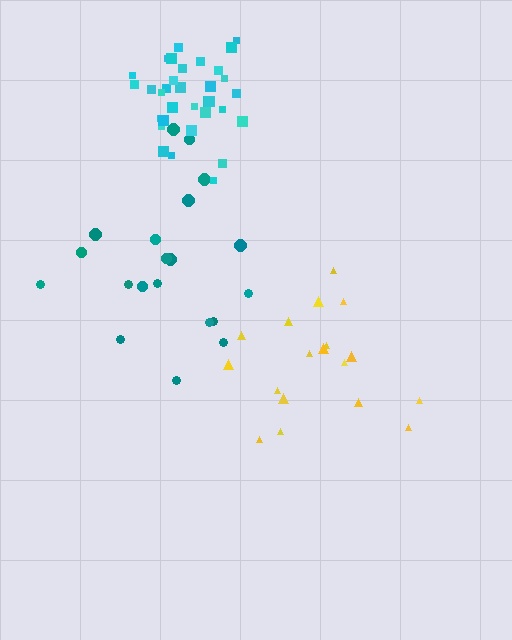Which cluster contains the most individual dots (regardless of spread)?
Cyan (34).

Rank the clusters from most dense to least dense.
cyan, yellow, teal.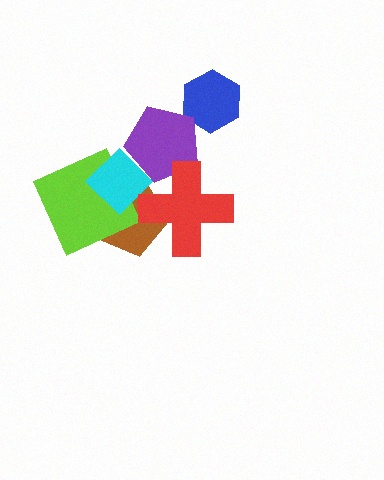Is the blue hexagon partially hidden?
Yes, it is partially covered by another shape.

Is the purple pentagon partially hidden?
Yes, it is partially covered by another shape.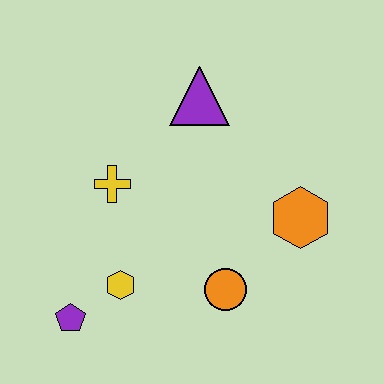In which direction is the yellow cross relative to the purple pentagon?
The yellow cross is above the purple pentagon.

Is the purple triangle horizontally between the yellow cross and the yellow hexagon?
No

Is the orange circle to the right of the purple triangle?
Yes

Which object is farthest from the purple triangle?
The purple pentagon is farthest from the purple triangle.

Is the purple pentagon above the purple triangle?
No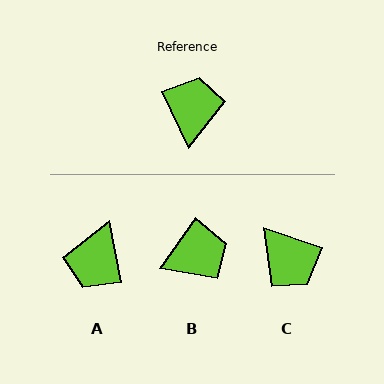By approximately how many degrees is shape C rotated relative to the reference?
Approximately 133 degrees clockwise.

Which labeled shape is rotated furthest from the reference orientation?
A, about 167 degrees away.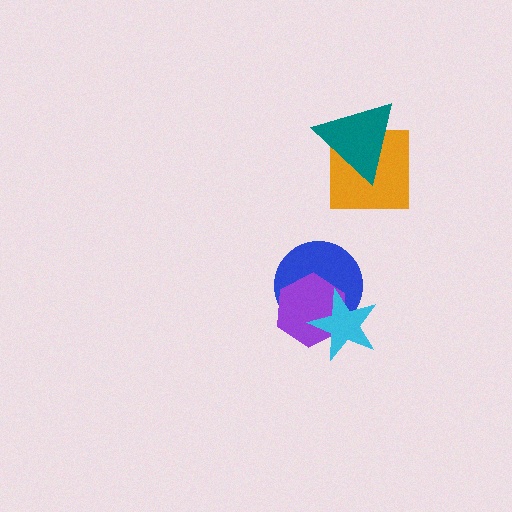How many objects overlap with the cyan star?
2 objects overlap with the cyan star.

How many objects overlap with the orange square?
1 object overlaps with the orange square.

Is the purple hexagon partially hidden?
Yes, it is partially covered by another shape.